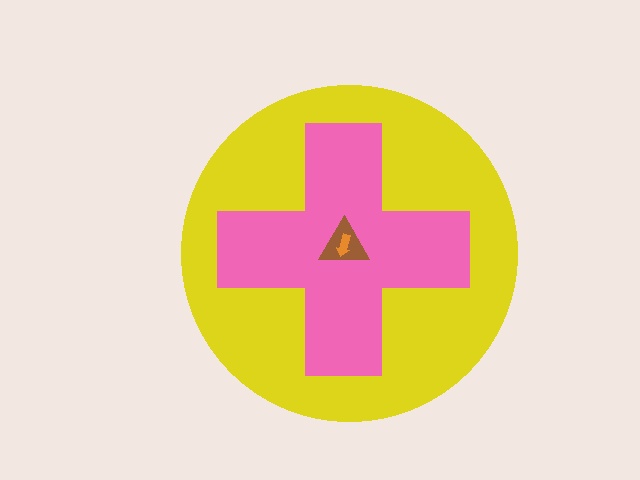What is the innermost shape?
The orange arrow.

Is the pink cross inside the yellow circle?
Yes.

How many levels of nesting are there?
4.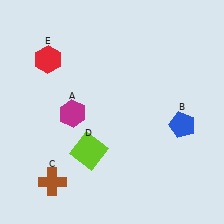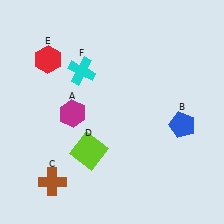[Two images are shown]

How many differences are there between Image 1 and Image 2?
There is 1 difference between the two images.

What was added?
A cyan cross (F) was added in Image 2.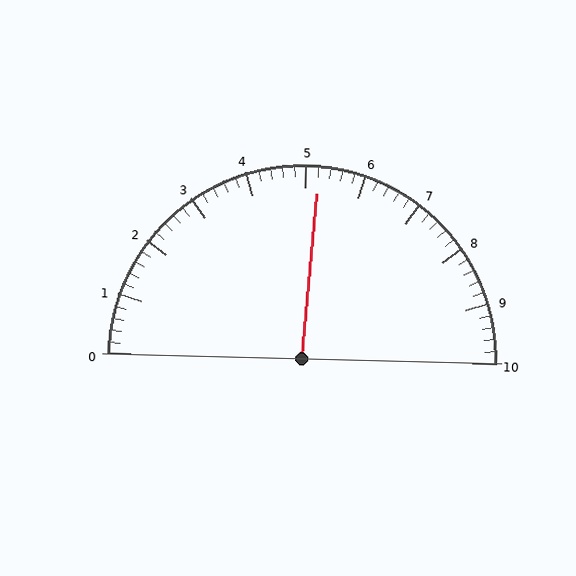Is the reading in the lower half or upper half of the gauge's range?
The reading is in the upper half of the range (0 to 10).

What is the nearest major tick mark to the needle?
The nearest major tick mark is 5.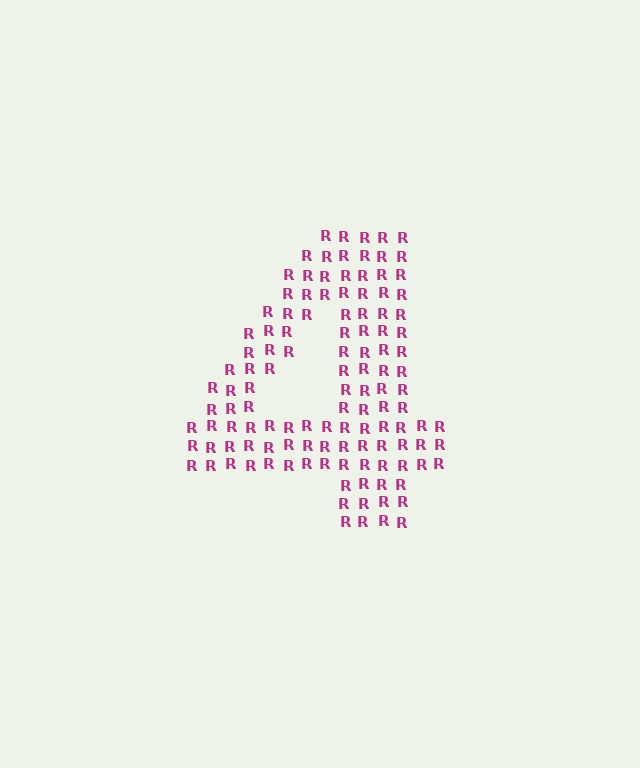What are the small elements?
The small elements are letter R's.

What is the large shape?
The large shape is the digit 4.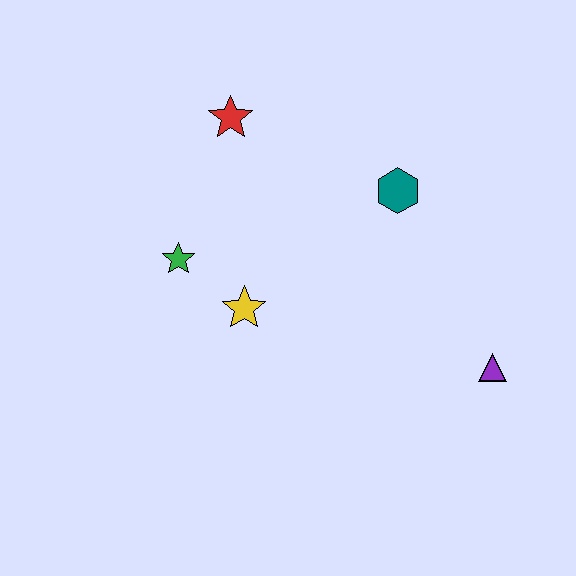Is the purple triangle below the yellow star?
Yes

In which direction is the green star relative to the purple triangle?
The green star is to the left of the purple triangle.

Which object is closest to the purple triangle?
The teal hexagon is closest to the purple triangle.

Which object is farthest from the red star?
The purple triangle is farthest from the red star.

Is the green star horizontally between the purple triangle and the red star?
No